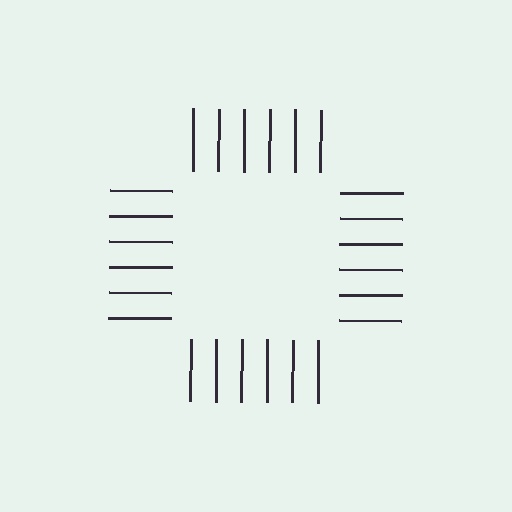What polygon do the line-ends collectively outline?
An illusory square — the line segments terminate on its edges but no continuous stroke is drawn.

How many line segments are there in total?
24 — 6 along each of the 4 edges.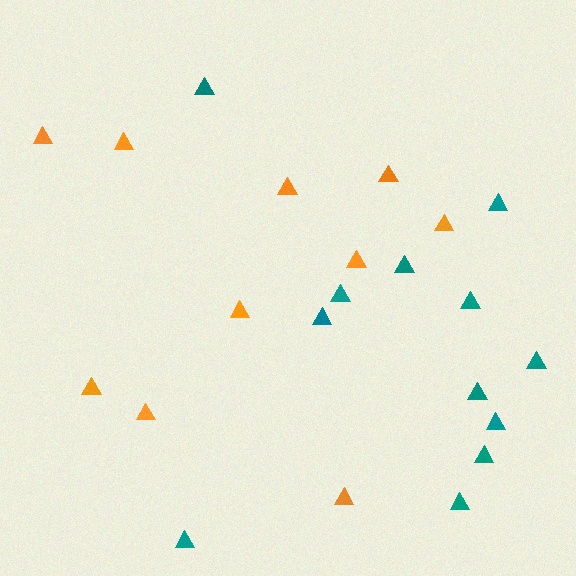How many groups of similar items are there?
There are 2 groups: one group of teal triangles (12) and one group of orange triangles (10).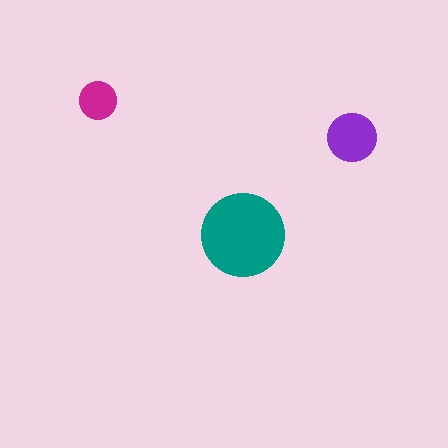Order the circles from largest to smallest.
the teal one, the purple one, the magenta one.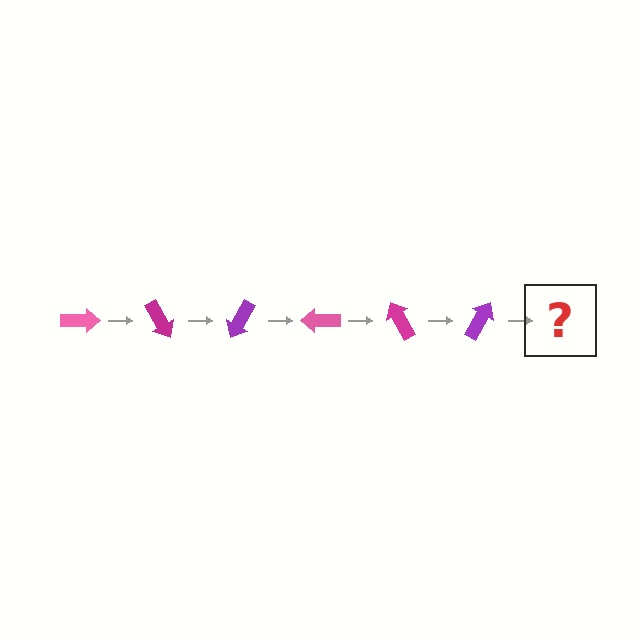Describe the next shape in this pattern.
It should be a pink arrow, rotated 360 degrees from the start.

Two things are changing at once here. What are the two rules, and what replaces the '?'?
The two rules are that it rotates 60 degrees each step and the color cycles through pink, magenta, and purple. The '?' should be a pink arrow, rotated 360 degrees from the start.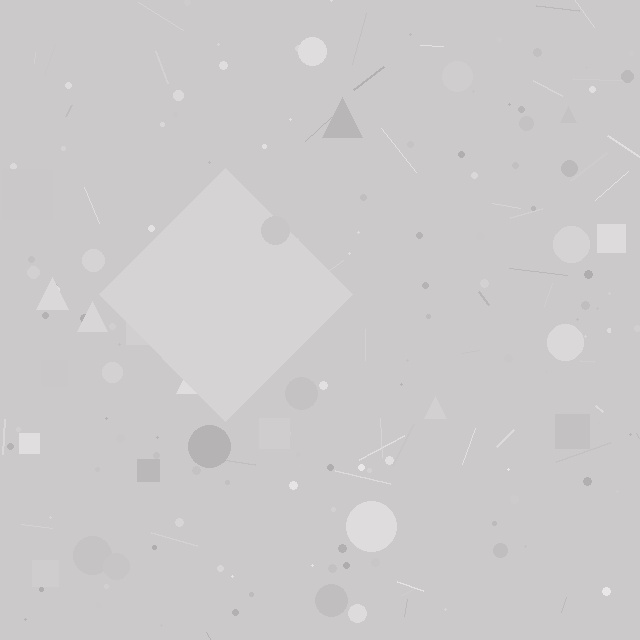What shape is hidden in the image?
A diamond is hidden in the image.